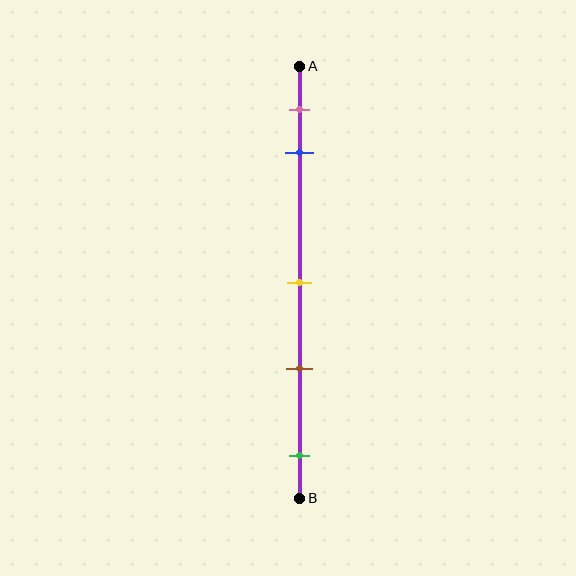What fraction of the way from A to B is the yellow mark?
The yellow mark is approximately 50% (0.5) of the way from A to B.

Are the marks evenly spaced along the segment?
No, the marks are not evenly spaced.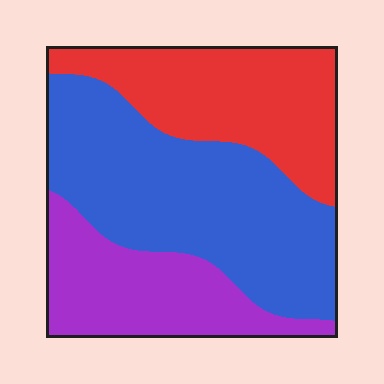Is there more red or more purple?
Red.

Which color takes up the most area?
Blue, at roughly 45%.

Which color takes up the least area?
Purple, at roughly 25%.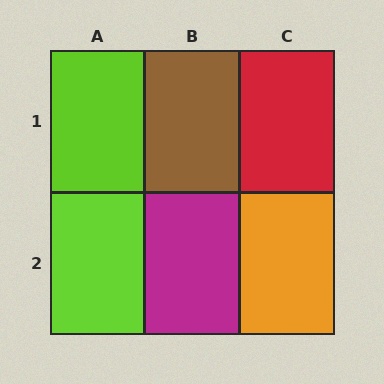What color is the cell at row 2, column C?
Orange.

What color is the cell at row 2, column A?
Lime.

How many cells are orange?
1 cell is orange.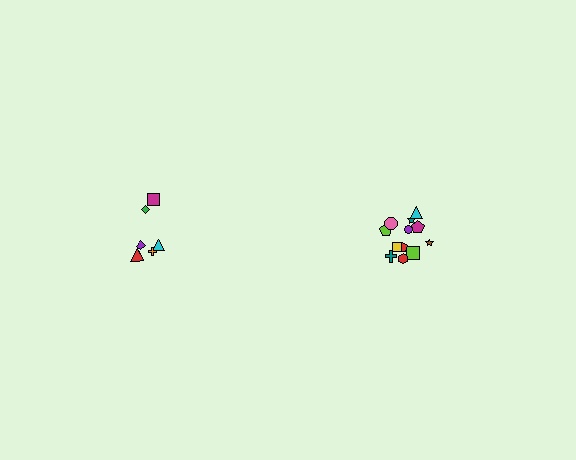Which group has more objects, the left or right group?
The right group.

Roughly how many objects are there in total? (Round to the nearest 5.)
Roughly 20 objects in total.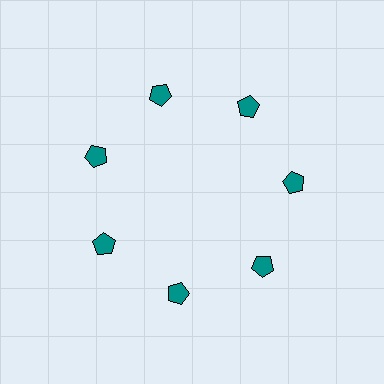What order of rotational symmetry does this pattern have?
This pattern has 7-fold rotational symmetry.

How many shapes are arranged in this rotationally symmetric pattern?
There are 7 shapes, arranged in 7 groups of 1.